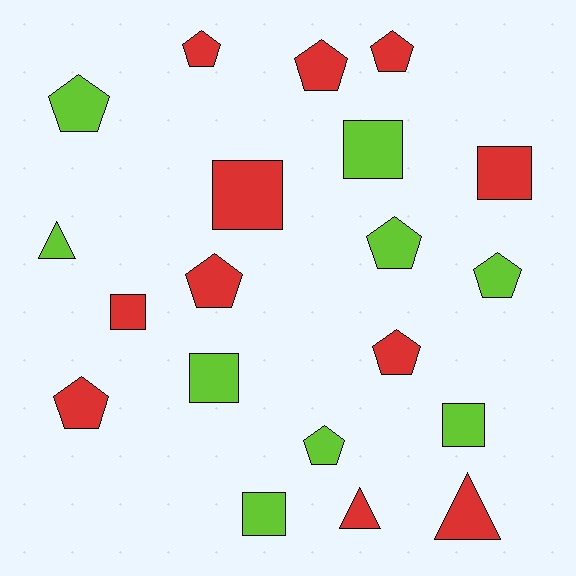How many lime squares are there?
There are 4 lime squares.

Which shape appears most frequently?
Pentagon, with 10 objects.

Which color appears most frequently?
Red, with 11 objects.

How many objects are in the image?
There are 20 objects.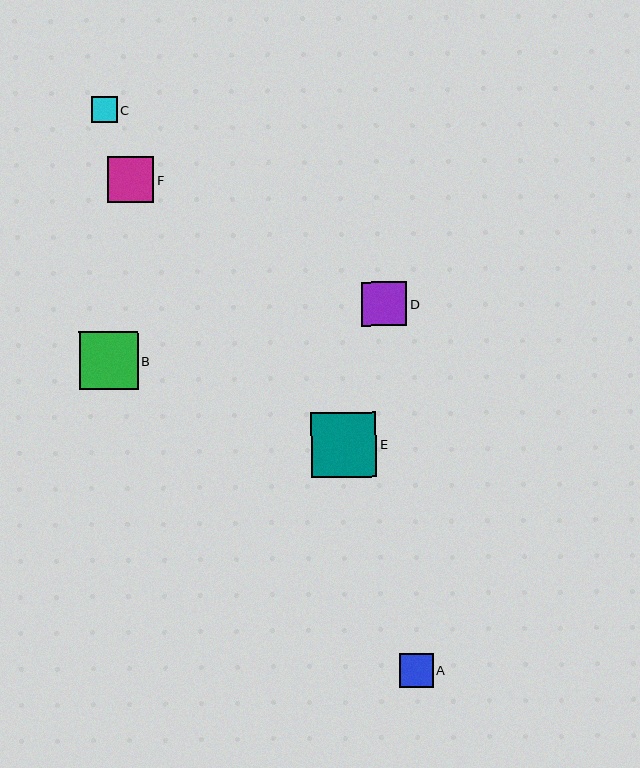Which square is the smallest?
Square C is the smallest with a size of approximately 26 pixels.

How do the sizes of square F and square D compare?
Square F and square D are approximately the same size.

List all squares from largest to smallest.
From largest to smallest: E, B, F, D, A, C.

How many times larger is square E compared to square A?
Square E is approximately 1.9 times the size of square A.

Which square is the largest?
Square E is the largest with a size of approximately 65 pixels.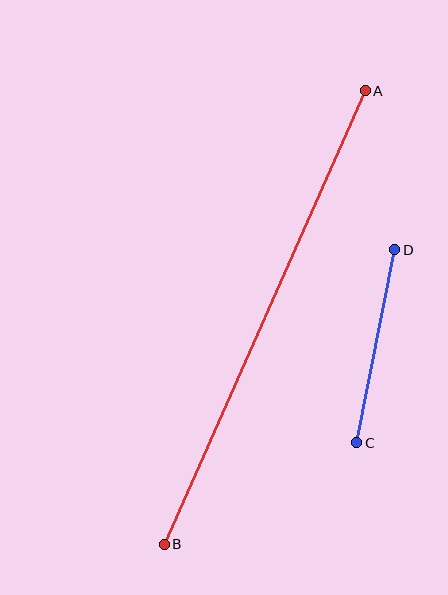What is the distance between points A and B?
The distance is approximately 496 pixels.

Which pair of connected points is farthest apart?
Points A and B are farthest apart.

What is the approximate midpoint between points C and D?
The midpoint is at approximately (376, 346) pixels.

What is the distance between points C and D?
The distance is approximately 197 pixels.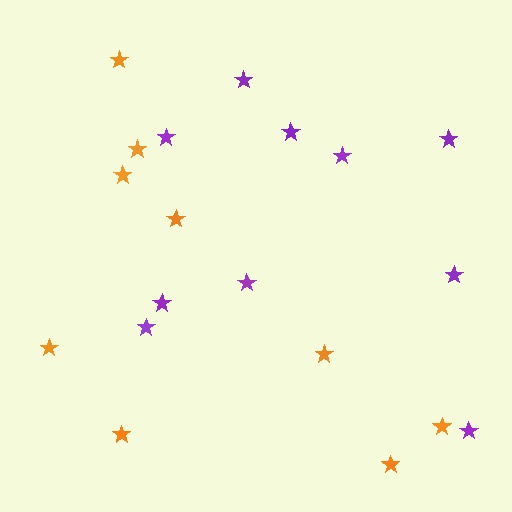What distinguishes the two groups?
There are 2 groups: one group of purple stars (10) and one group of orange stars (9).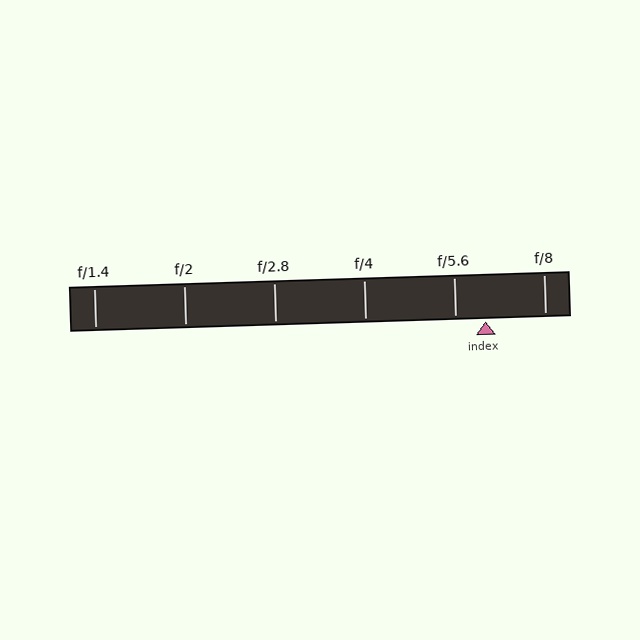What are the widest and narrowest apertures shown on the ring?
The widest aperture shown is f/1.4 and the narrowest is f/8.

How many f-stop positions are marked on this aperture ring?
There are 6 f-stop positions marked.